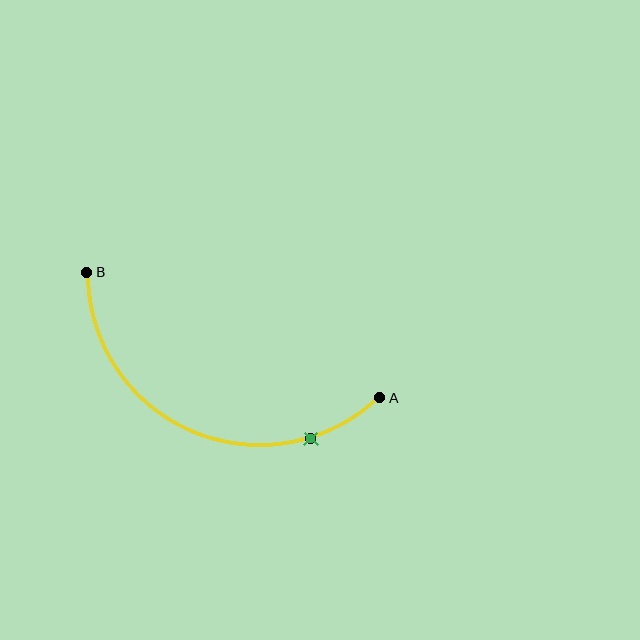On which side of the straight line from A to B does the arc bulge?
The arc bulges below the straight line connecting A and B.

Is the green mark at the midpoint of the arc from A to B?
No. The green mark lies on the arc but is closer to endpoint A. The arc midpoint would be at the point on the curve equidistant along the arc from both A and B.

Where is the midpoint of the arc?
The arc midpoint is the point on the curve farthest from the straight line joining A and B. It sits below that line.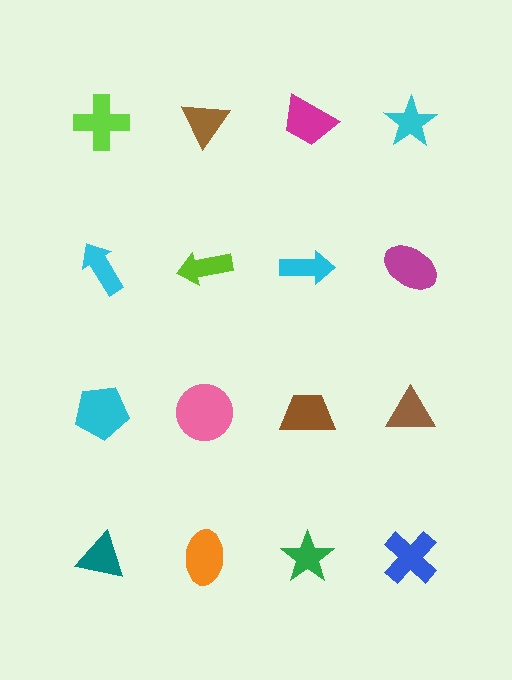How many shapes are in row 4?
4 shapes.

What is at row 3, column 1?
A cyan pentagon.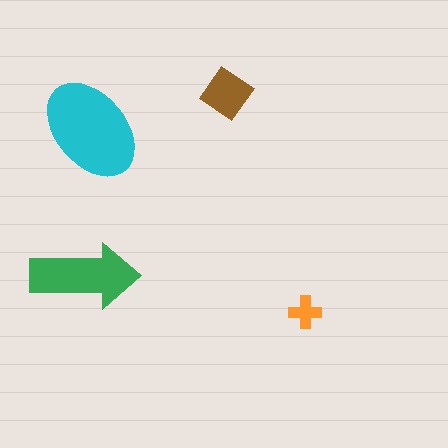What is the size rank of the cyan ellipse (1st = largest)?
1st.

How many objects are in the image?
There are 4 objects in the image.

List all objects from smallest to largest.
The orange cross, the brown diamond, the green arrow, the cyan ellipse.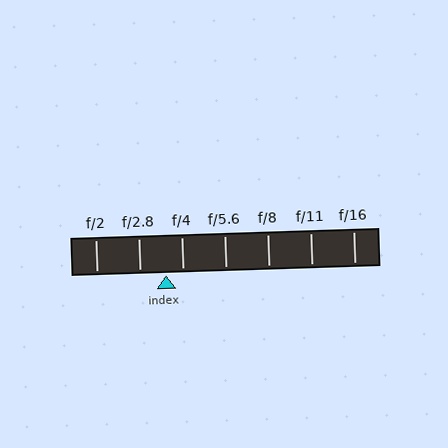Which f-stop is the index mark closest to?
The index mark is closest to f/4.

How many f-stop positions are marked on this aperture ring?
There are 7 f-stop positions marked.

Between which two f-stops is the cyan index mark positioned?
The index mark is between f/2.8 and f/4.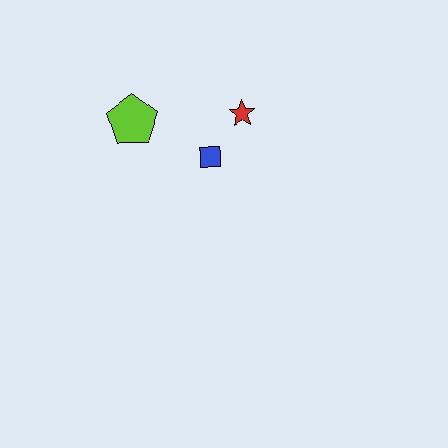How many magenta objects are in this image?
There are no magenta objects.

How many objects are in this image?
There are 3 objects.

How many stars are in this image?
There is 1 star.